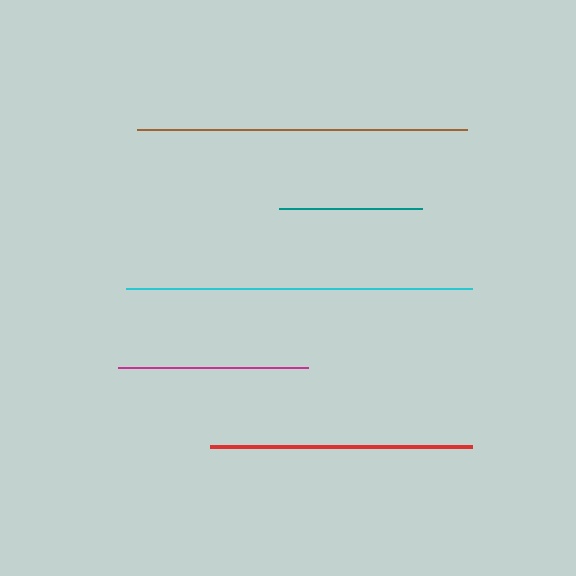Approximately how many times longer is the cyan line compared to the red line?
The cyan line is approximately 1.3 times the length of the red line.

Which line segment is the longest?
The cyan line is the longest at approximately 346 pixels.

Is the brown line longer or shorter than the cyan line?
The cyan line is longer than the brown line.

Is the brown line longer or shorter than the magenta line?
The brown line is longer than the magenta line.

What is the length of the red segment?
The red segment is approximately 262 pixels long.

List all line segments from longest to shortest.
From longest to shortest: cyan, brown, red, magenta, teal.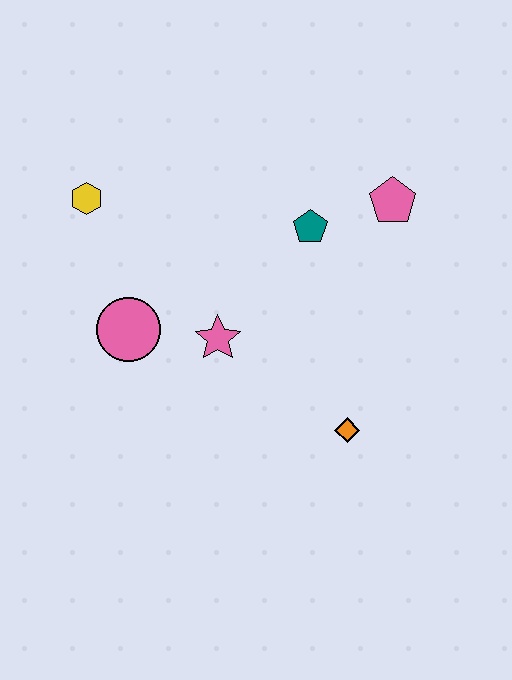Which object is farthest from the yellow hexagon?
The orange diamond is farthest from the yellow hexagon.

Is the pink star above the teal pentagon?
No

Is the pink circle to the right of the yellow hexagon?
Yes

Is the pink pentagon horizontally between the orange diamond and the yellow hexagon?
No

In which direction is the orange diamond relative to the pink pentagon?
The orange diamond is below the pink pentagon.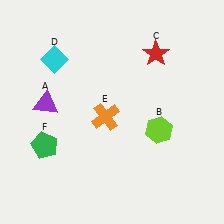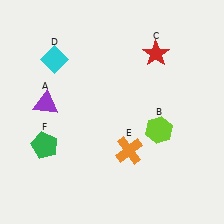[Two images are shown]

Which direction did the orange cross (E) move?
The orange cross (E) moved down.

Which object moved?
The orange cross (E) moved down.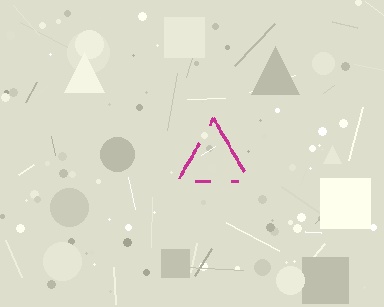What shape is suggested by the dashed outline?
The dashed outline suggests a triangle.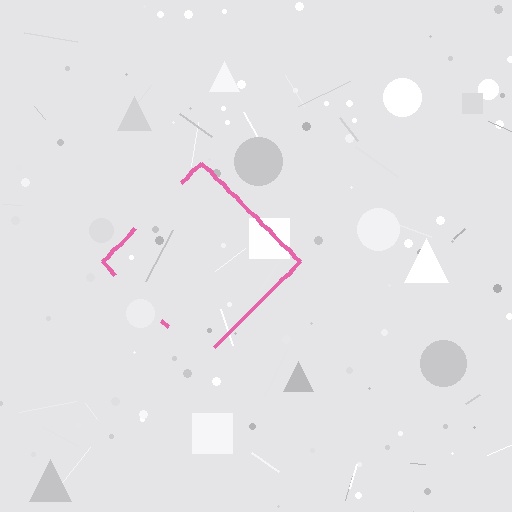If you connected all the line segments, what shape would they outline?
They would outline a diamond.